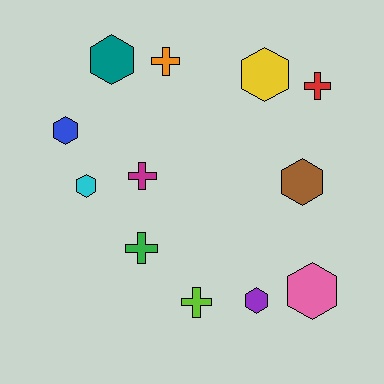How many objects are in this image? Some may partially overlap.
There are 12 objects.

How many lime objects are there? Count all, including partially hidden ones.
There is 1 lime object.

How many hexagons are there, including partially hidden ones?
There are 7 hexagons.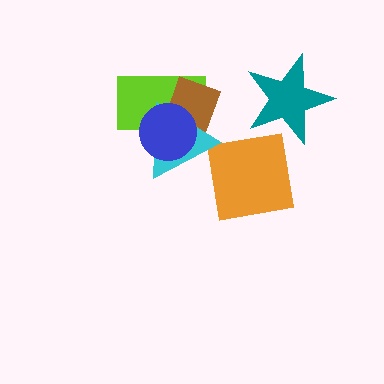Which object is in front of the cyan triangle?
The blue circle is in front of the cyan triangle.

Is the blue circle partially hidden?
No, no other shape covers it.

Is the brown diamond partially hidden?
Yes, it is partially covered by another shape.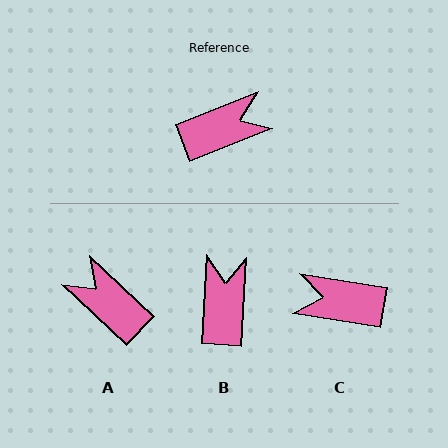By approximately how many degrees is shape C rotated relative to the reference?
Approximately 150 degrees counter-clockwise.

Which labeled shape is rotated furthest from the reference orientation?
C, about 150 degrees away.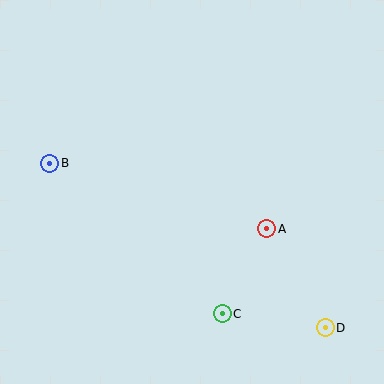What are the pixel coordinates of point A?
Point A is at (267, 229).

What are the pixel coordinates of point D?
Point D is at (325, 328).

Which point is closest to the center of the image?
Point A at (267, 229) is closest to the center.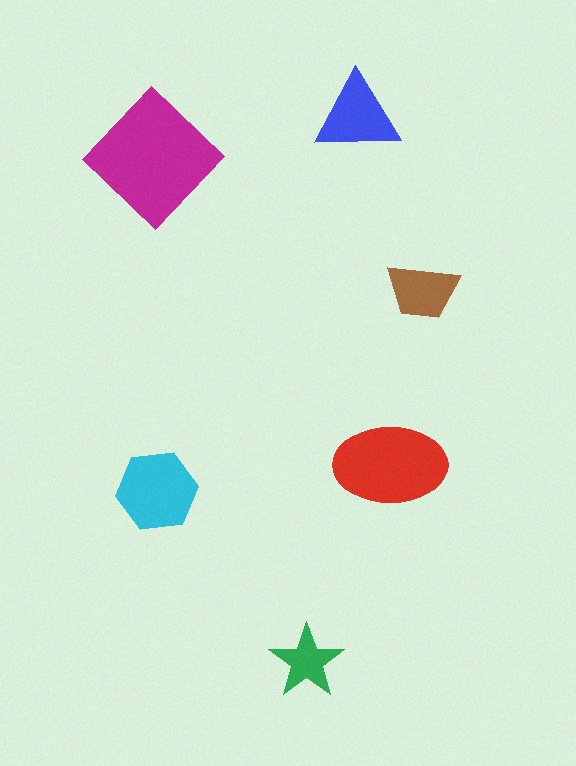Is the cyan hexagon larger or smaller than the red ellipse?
Smaller.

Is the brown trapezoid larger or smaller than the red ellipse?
Smaller.